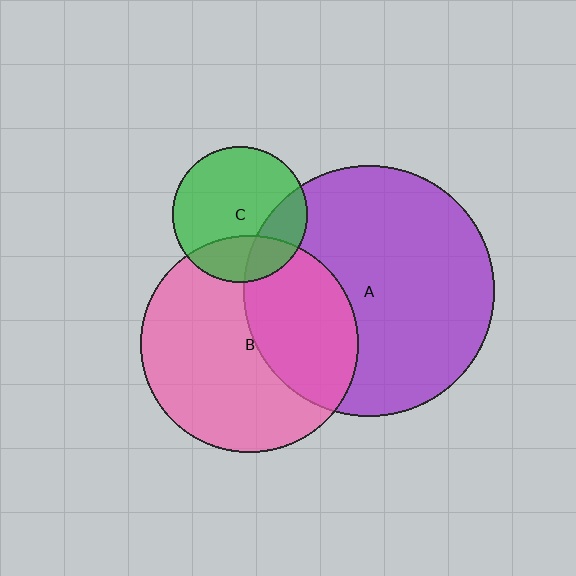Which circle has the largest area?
Circle A (purple).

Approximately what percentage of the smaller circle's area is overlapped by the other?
Approximately 25%.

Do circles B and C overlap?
Yes.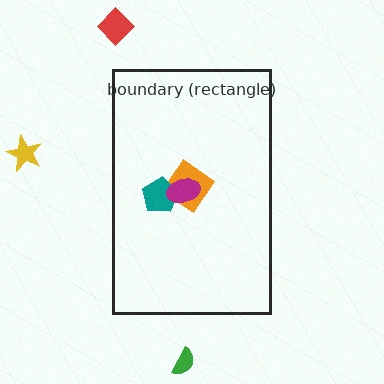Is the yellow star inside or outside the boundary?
Outside.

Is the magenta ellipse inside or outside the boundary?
Inside.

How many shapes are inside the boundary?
3 inside, 3 outside.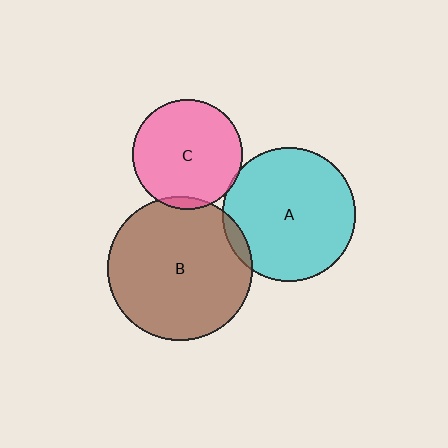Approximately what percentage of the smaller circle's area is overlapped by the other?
Approximately 5%.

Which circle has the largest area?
Circle B (brown).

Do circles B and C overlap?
Yes.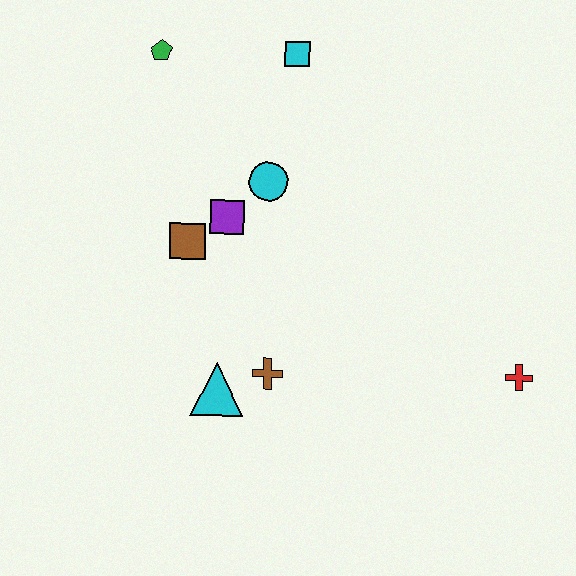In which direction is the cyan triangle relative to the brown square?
The cyan triangle is below the brown square.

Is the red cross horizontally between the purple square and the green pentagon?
No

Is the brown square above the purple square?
No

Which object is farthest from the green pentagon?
The red cross is farthest from the green pentagon.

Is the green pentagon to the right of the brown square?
No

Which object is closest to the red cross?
The brown cross is closest to the red cross.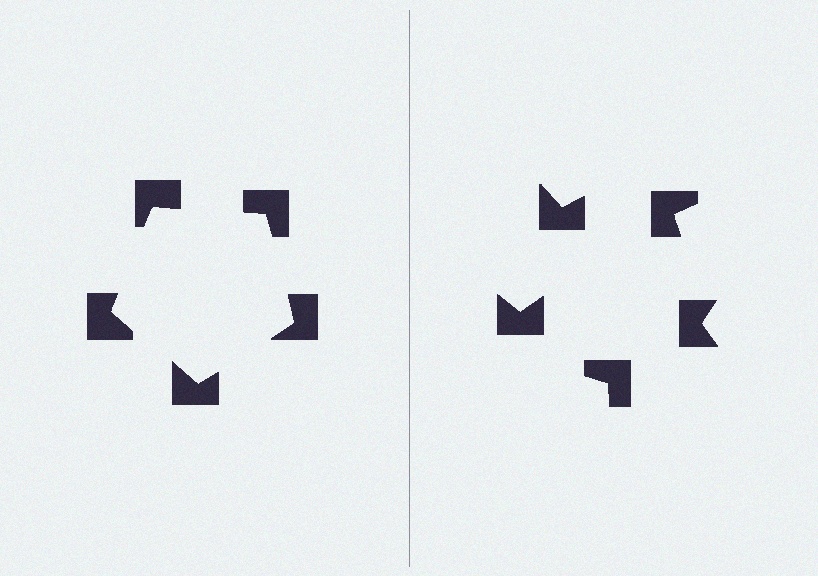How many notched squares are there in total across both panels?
10 — 5 on each side.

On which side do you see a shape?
An illusory pentagon appears on the left side. On the right side the wedge cuts are rotated, so no coherent shape forms.